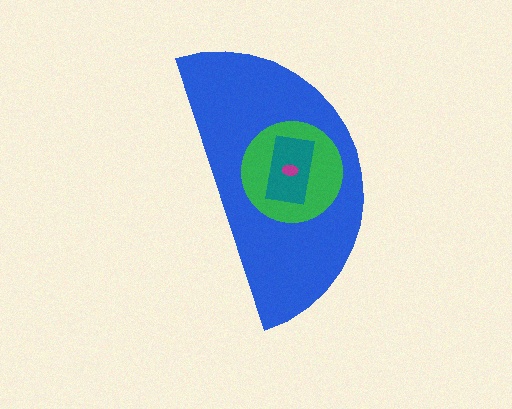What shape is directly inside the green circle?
The teal rectangle.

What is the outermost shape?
The blue semicircle.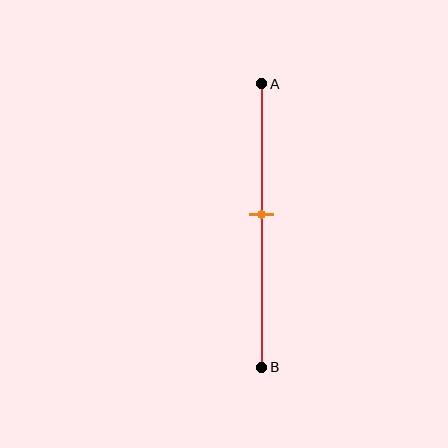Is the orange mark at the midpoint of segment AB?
No, the mark is at about 45% from A, not at the 50% midpoint.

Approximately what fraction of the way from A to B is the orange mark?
The orange mark is approximately 45% of the way from A to B.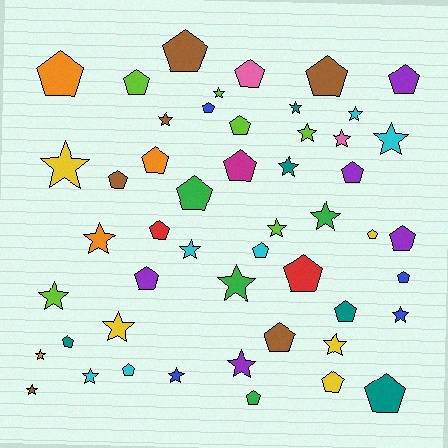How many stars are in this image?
There are 23 stars.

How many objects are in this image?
There are 50 objects.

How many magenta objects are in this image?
There is 1 magenta object.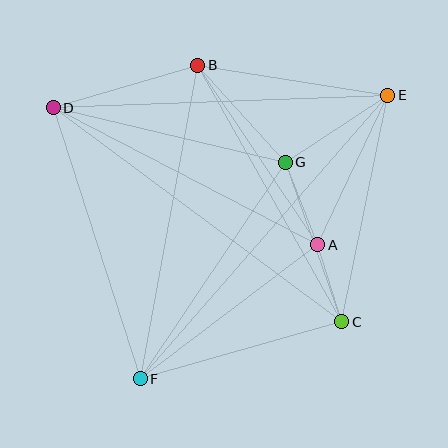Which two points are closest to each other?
Points A and C are closest to each other.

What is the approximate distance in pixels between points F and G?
The distance between F and G is approximately 261 pixels.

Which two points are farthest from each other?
Points E and F are farthest from each other.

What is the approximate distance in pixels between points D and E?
The distance between D and E is approximately 335 pixels.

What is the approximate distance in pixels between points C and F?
The distance between C and F is approximately 210 pixels.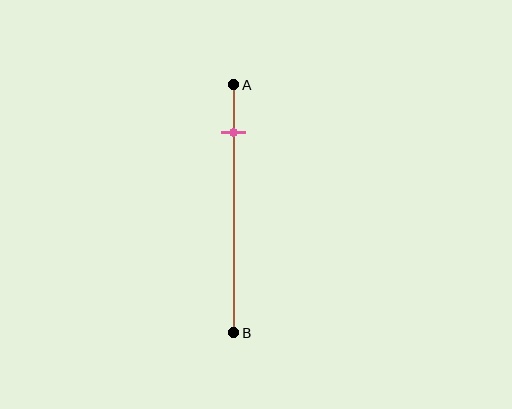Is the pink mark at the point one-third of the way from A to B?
No, the mark is at about 20% from A, not at the 33% one-third point.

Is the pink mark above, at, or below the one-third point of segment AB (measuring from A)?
The pink mark is above the one-third point of segment AB.